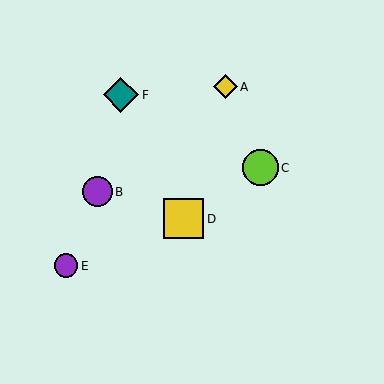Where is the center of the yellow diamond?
The center of the yellow diamond is at (225, 87).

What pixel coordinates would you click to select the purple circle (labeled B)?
Click at (97, 192) to select the purple circle B.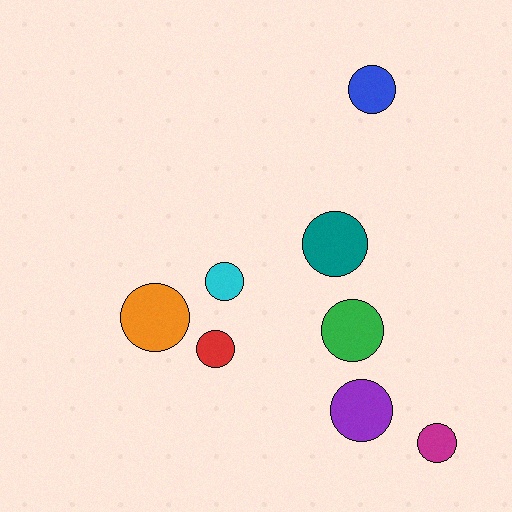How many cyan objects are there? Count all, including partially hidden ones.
There is 1 cyan object.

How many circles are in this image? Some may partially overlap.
There are 8 circles.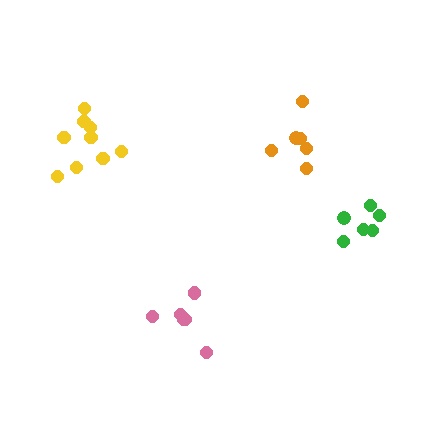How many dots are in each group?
Group 1: 6 dots, Group 2: 9 dots, Group 3: 6 dots, Group 4: 6 dots (27 total).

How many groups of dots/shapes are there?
There are 4 groups.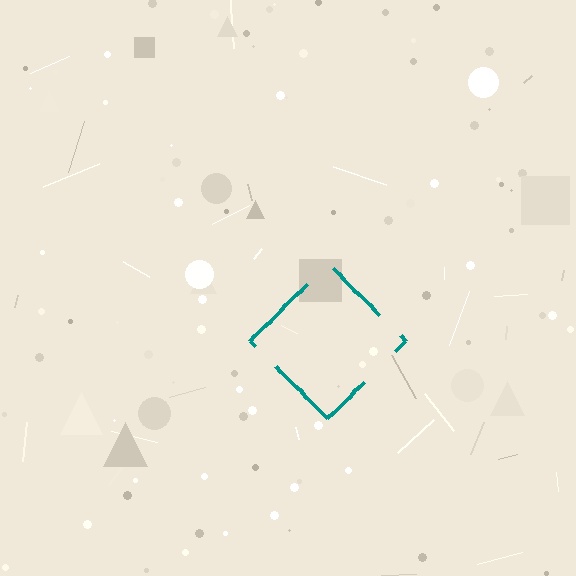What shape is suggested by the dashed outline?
The dashed outline suggests a diamond.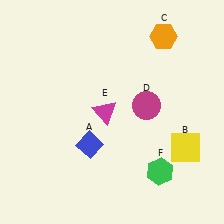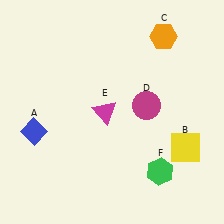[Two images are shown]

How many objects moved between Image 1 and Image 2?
1 object moved between the two images.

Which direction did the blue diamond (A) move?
The blue diamond (A) moved left.